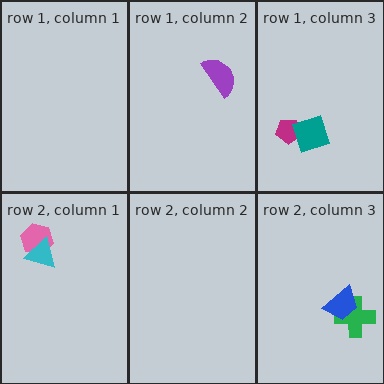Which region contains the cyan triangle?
The row 2, column 1 region.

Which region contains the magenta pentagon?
The row 1, column 3 region.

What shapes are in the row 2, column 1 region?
The pink hexagon, the cyan triangle.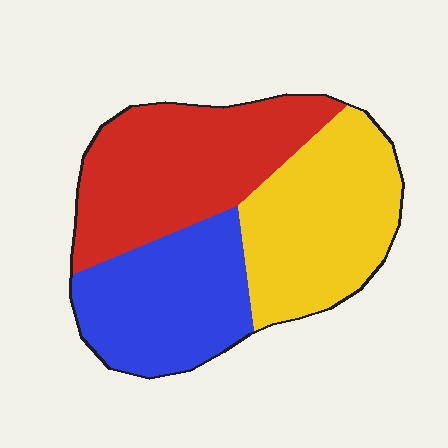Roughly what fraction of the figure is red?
Red covers about 35% of the figure.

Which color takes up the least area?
Blue, at roughly 30%.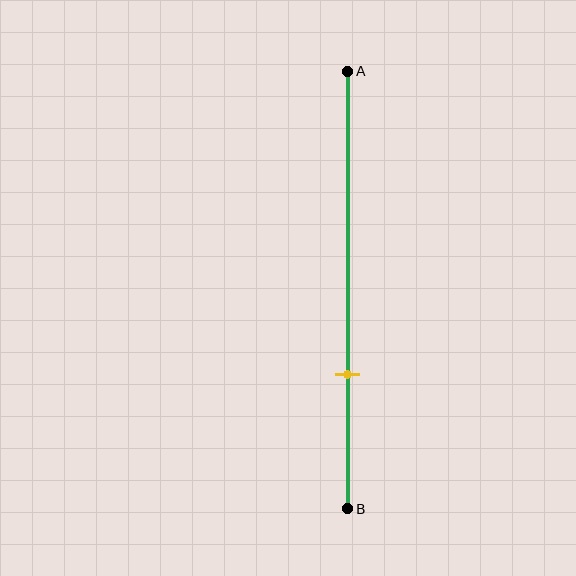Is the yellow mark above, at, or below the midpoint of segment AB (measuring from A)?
The yellow mark is below the midpoint of segment AB.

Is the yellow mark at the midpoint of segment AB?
No, the mark is at about 70% from A, not at the 50% midpoint.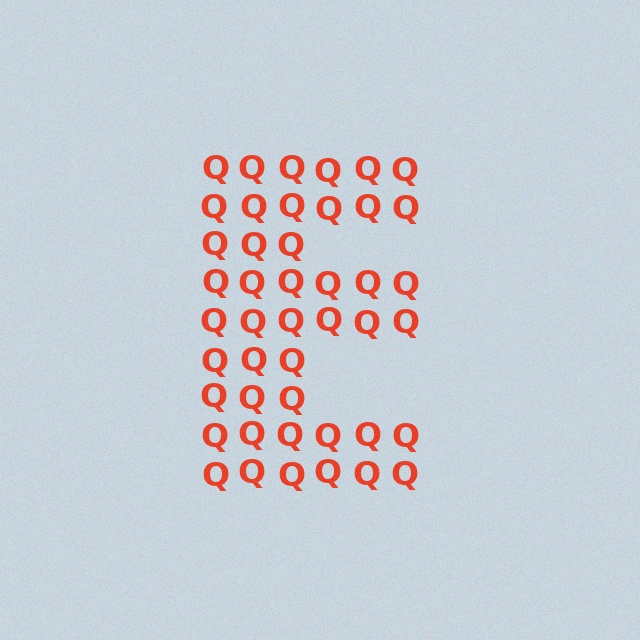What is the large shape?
The large shape is the letter E.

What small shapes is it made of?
It is made of small letter Q's.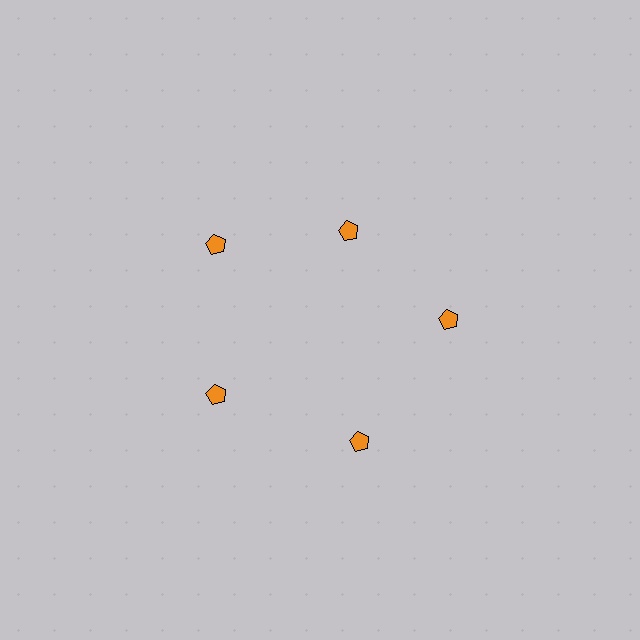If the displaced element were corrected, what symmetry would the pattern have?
It would have 5-fold rotational symmetry — the pattern would map onto itself every 72 degrees.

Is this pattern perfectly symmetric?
No. The 5 orange pentagons are arranged in a ring, but one element near the 1 o'clock position is pulled inward toward the center, breaking the 5-fold rotational symmetry.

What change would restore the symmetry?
The symmetry would be restored by moving it outward, back onto the ring so that all 5 pentagons sit at equal angles and equal distance from the center.